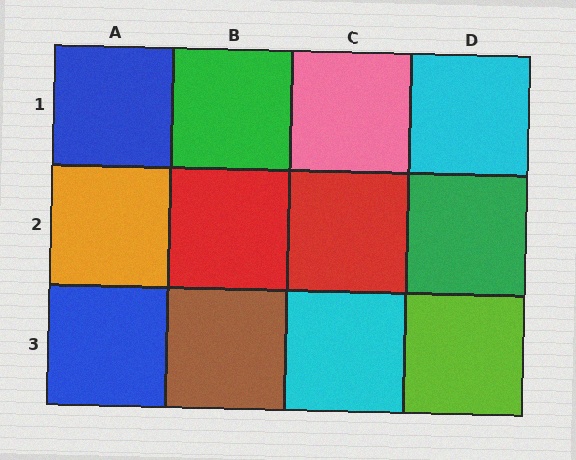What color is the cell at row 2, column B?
Red.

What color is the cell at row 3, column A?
Blue.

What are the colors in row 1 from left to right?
Blue, green, pink, cyan.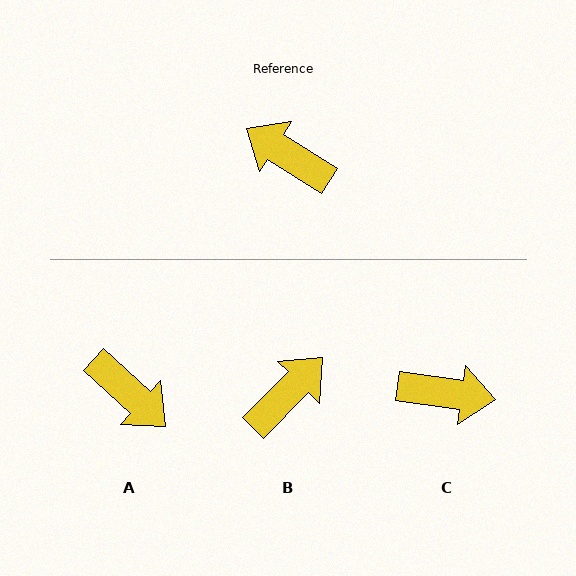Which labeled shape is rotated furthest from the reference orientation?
A, about 170 degrees away.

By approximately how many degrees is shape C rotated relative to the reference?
Approximately 155 degrees clockwise.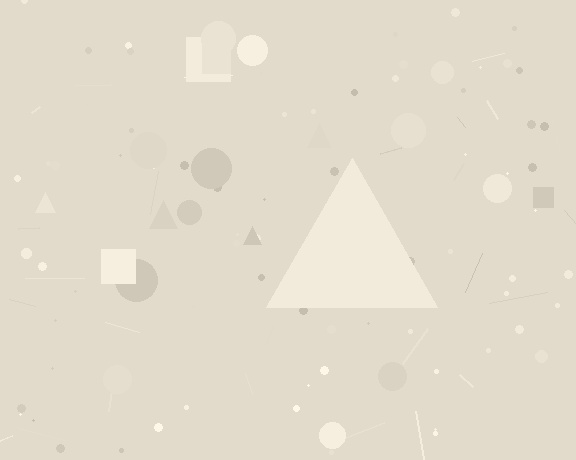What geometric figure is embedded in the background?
A triangle is embedded in the background.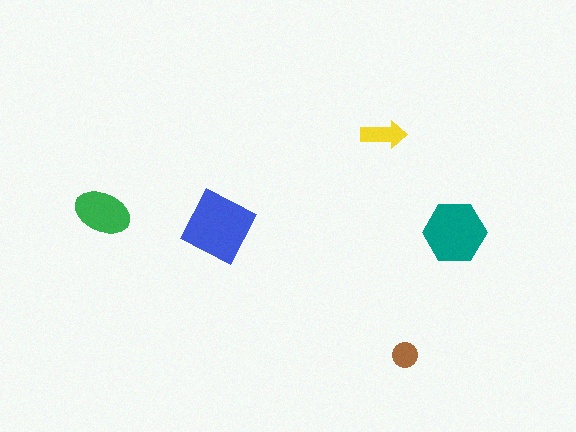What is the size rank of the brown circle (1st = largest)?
5th.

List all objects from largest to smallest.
The blue diamond, the teal hexagon, the green ellipse, the yellow arrow, the brown circle.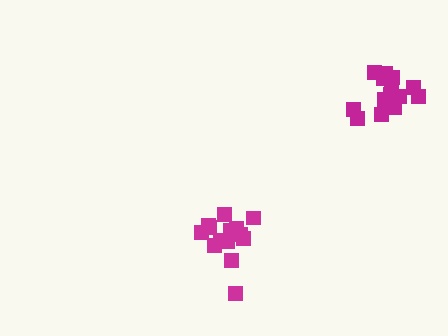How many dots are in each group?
Group 1: 16 dots, Group 2: 15 dots (31 total).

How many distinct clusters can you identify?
There are 2 distinct clusters.